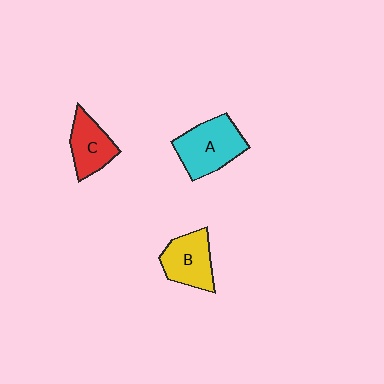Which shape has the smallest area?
Shape C (red).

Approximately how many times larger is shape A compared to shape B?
Approximately 1.2 times.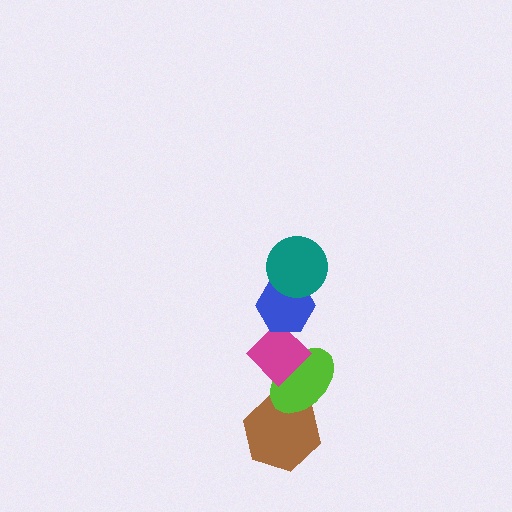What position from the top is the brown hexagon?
The brown hexagon is 5th from the top.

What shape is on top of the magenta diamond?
The blue hexagon is on top of the magenta diamond.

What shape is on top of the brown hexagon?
The lime ellipse is on top of the brown hexagon.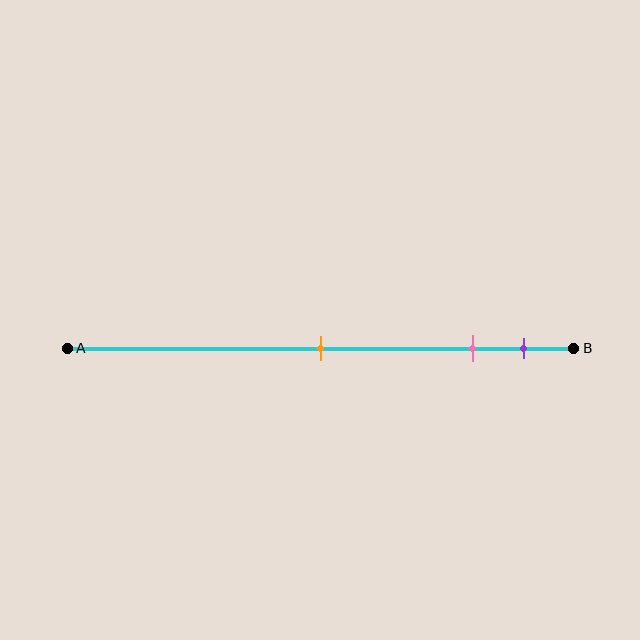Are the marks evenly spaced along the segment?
No, the marks are not evenly spaced.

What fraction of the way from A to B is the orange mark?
The orange mark is approximately 50% (0.5) of the way from A to B.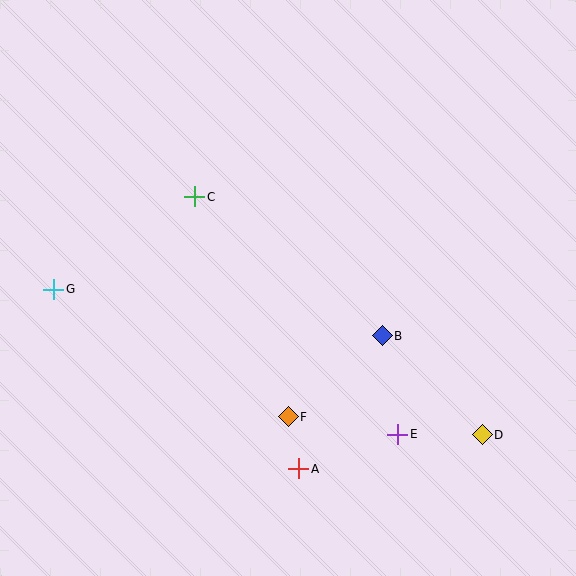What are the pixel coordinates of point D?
Point D is at (482, 435).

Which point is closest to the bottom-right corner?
Point D is closest to the bottom-right corner.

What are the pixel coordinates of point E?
Point E is at (398, 434).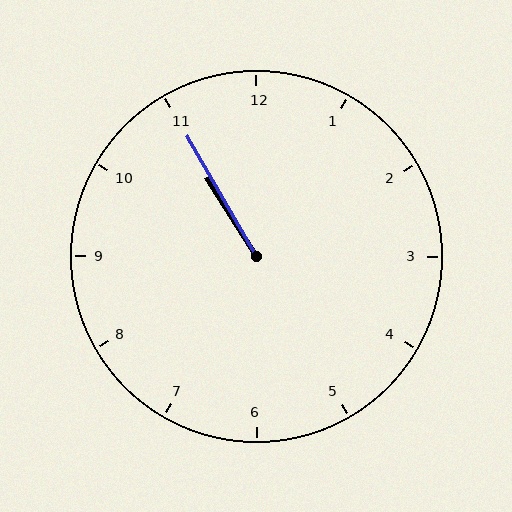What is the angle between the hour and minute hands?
Approximately 2 degrees.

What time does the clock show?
10:55.